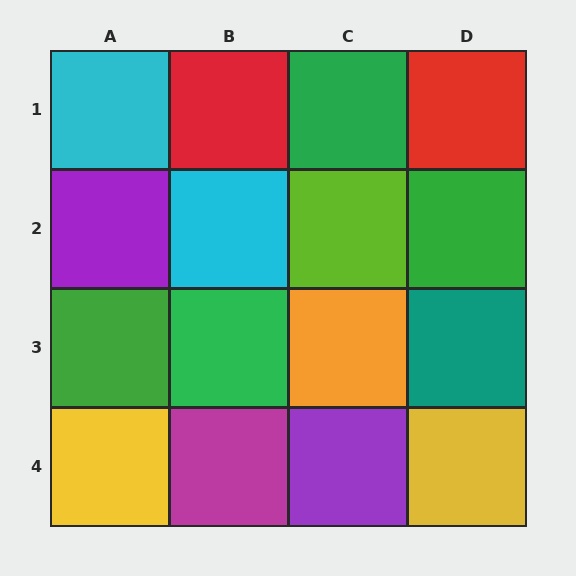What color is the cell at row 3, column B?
Green.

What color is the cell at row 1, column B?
Red.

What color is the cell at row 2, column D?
Green.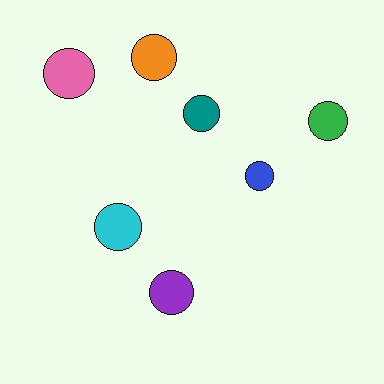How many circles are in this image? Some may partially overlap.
There are 7 circles.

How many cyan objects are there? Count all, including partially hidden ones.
There is 1 cyan object.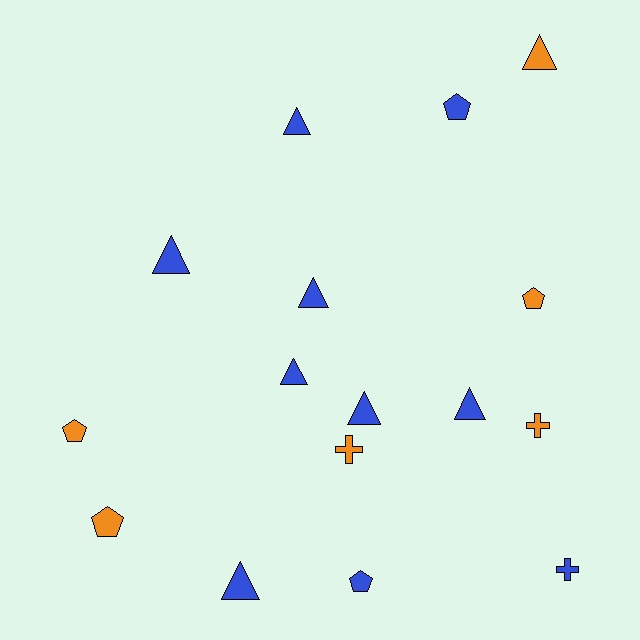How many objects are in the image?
There are 16 objects.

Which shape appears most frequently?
Triangle, with 8 objects.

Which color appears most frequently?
Blue, with 10 objects.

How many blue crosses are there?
There is 1 blue cross.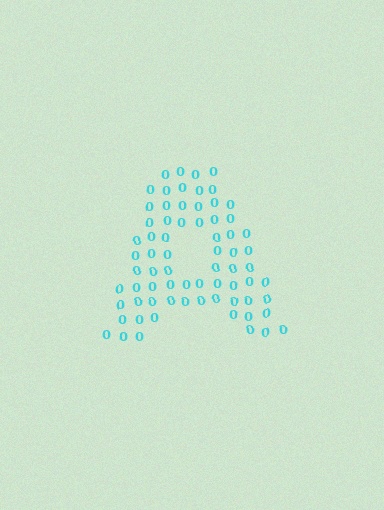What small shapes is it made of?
It is made of small digit 0's.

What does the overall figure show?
The overall figure shows the letter A.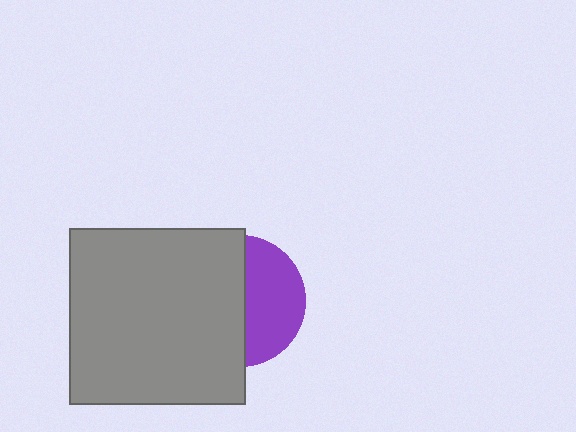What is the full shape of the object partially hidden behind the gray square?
The partially hidden object is a purple circle.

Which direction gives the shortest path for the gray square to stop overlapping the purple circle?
Moving left gives the shortest separation.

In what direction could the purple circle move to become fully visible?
The purple circle could move right. That would shift it out from behind the gray square entirely.